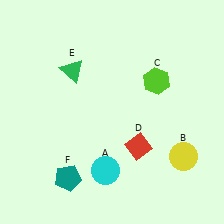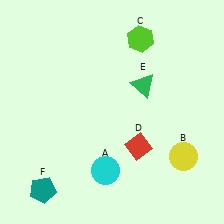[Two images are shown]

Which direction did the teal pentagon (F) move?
The teal pentagon (F) moved left.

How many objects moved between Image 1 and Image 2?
3 objects moved between the two images.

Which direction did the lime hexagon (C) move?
The lime hexagon (C) moved up.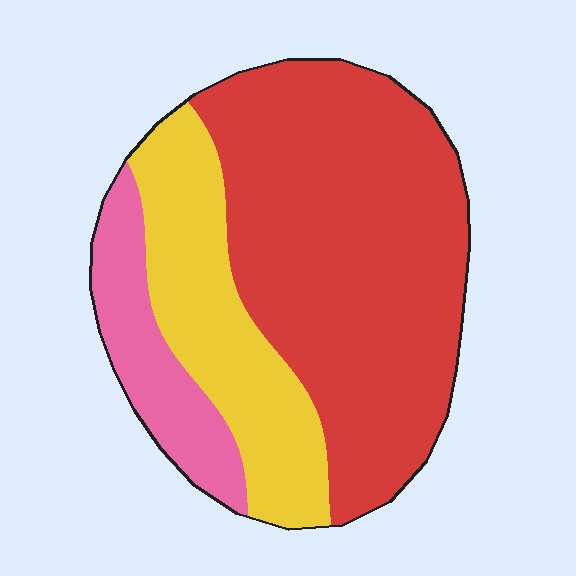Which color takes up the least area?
Pink, at roughly 15%.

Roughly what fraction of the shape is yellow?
Yellow takes up about one quarter (1/4) of the shape.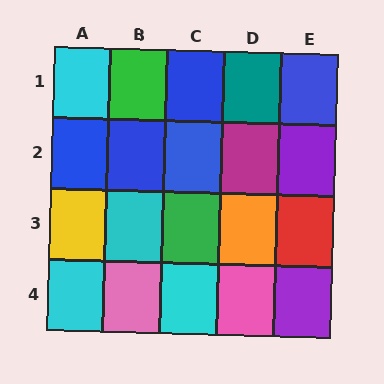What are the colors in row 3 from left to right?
Yellow, cyan, green, orange, red.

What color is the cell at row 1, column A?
Cyan.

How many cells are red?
1 cell is red.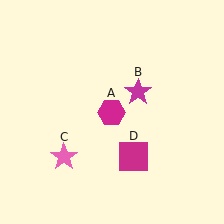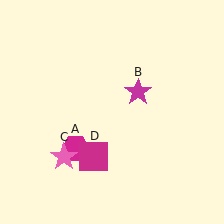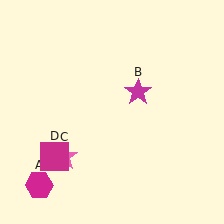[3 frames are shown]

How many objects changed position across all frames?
2 objects changed position: magenta hexagon (object A), magenta square (object D).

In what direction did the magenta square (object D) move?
The magenta square (object D) moved left.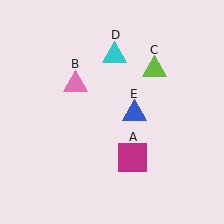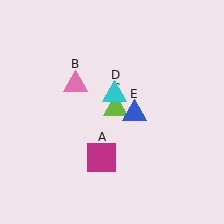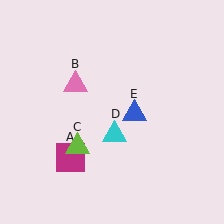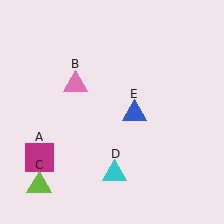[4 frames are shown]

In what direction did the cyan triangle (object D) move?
The cyan triangle (object D) moved down.